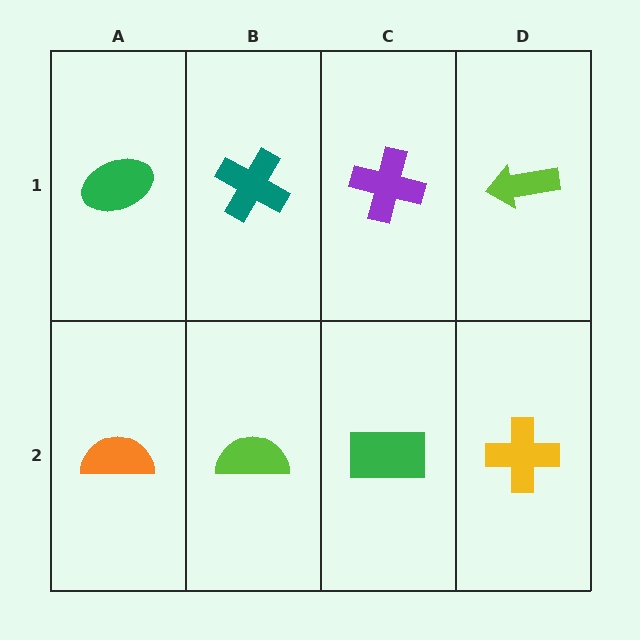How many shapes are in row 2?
4 shapes.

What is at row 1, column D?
A lime arrow.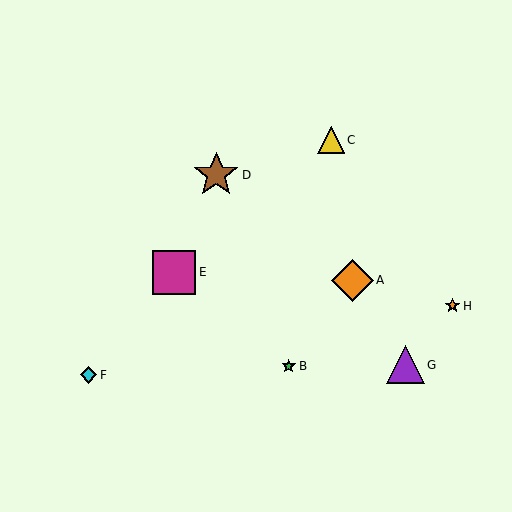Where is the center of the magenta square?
The center of the magenta square is at (174, 272).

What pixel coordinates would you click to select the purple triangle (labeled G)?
Click at (406, 365) to select the purple triangle G.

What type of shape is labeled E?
Shape E is a magenta square.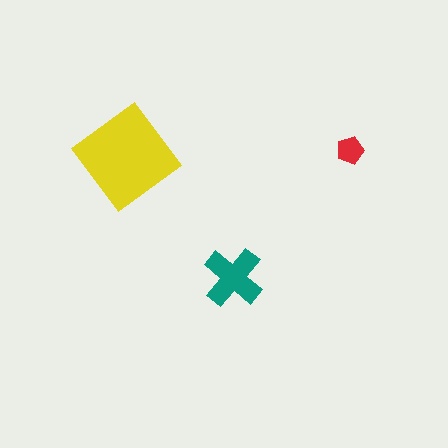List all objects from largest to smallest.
The yellow diamond, the teal cross, the red pentagon.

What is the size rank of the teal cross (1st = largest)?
2nd.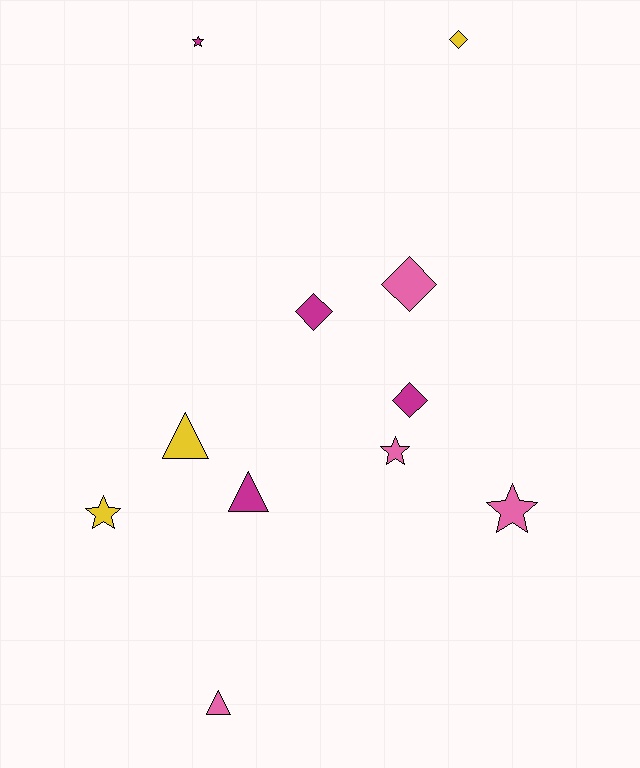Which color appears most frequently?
Pink, with 4 objects.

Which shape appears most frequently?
Star, with 4 objects.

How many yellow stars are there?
There is 1 yellow star.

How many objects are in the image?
There are 11 objects.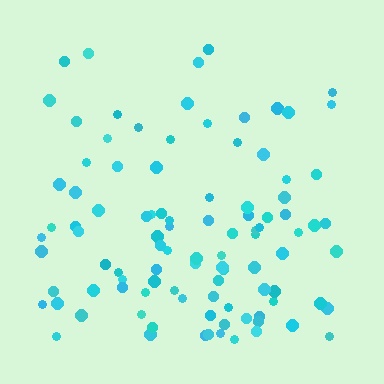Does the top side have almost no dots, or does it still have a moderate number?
Still a moderate number, just noticeably fewer than the bottom.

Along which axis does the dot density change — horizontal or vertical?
Vertical.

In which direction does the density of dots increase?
From top to bottom, with the bottom side densest.